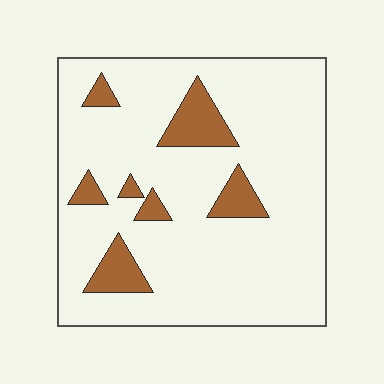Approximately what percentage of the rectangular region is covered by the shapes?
Approximately 15%.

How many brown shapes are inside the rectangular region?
7.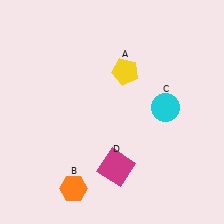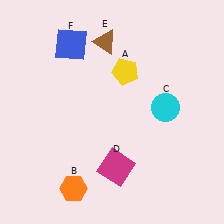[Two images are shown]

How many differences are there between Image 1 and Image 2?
There are 2 differences between the two images.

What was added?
A brown triangle (E), a blue square (F) were added in Image 2.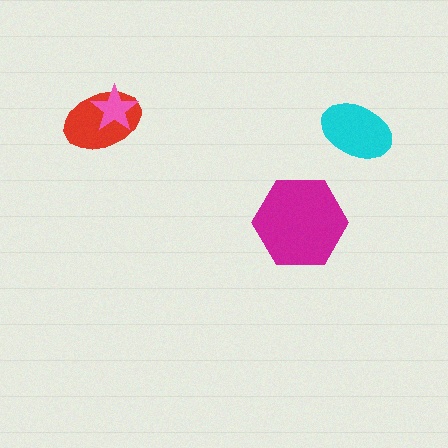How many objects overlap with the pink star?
1 object overlaps with the pink star.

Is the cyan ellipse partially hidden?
No, no other shape covers it.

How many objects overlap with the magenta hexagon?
0 objects overlap with the magenta hexagon.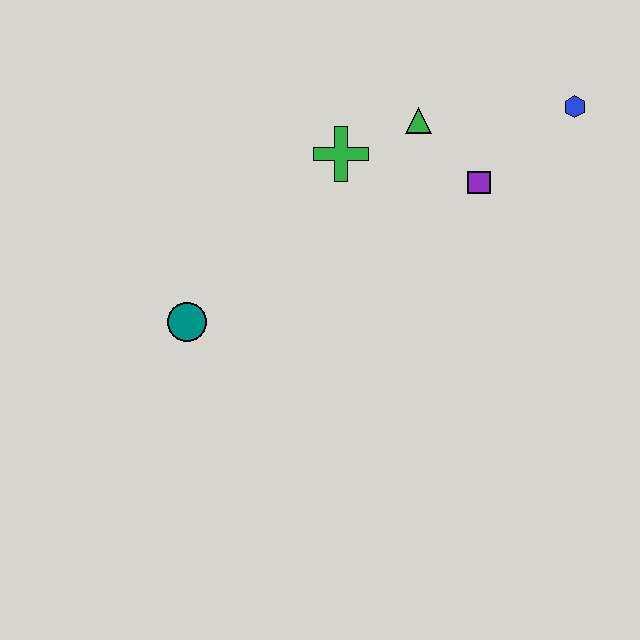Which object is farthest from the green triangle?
The teal circle is farthest from the green triangle.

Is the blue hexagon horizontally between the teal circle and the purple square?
No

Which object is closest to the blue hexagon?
The purple square is closest to the blue hexagon.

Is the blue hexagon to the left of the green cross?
No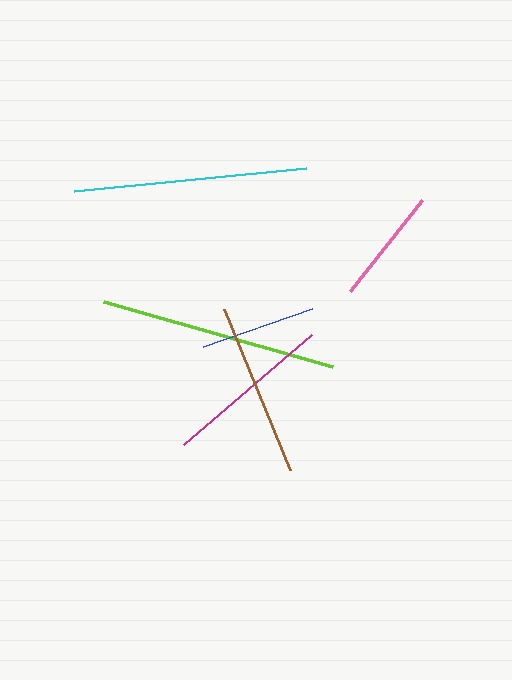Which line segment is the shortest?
The blue line is the shortest at approximately 115 pixels.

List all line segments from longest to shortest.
From longest to shortest: lime, cyan, brown, magenta, pink, blue.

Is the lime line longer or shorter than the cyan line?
The lime line is longer than the cyan line.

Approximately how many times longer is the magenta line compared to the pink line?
The magenta line is approximately 1.5 times the length of the pink line.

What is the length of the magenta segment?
The magenta segment is approximately 169 pixels long.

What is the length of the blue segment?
The blue segment is approximately 115 pixels long.